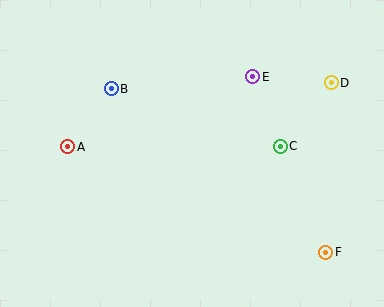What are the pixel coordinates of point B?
Point B is at (111, 89).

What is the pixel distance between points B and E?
The distance between B and E is 142 pixels.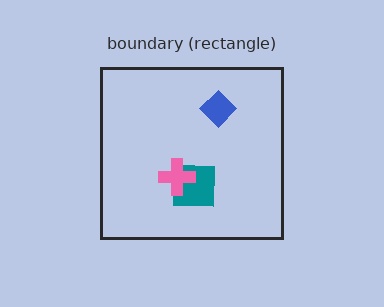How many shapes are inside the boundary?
3 inside, 0 outside.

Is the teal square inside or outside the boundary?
Inside.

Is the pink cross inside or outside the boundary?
Inside.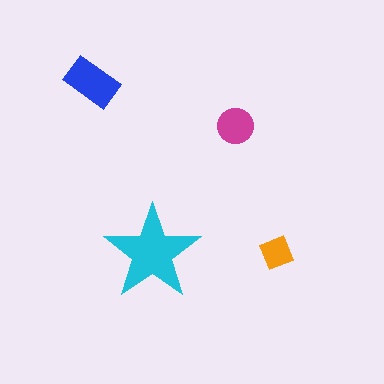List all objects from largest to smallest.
The cyan star, the blue rectangle, the magenta circle, the orange diamond.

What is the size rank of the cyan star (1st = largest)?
1st.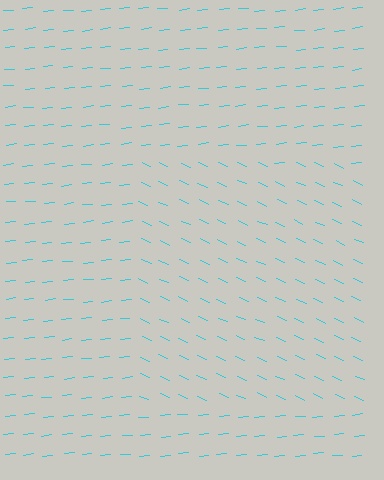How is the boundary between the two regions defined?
The boundary is defined purely by a change in line orientation (approximately 31 degrees difference). All lines are the same color and thickness.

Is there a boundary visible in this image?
Yes, there is a texture boundary formed by a change in line orientation.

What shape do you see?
I see a rectangle.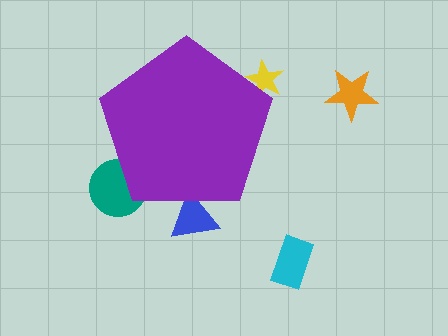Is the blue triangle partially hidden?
Yes, the blue triangle is partially hidden behind the purple pentagon.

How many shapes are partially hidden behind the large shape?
3 shapes are partially hidden.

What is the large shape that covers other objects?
A purple pentagon.